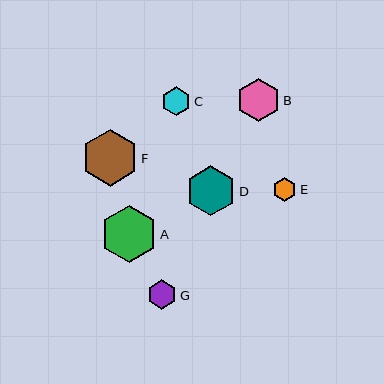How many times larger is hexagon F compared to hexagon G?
Hexagon F is approximately 1.9 times the size of hexagon G.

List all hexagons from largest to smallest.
From largest to smallest: F, A, D, B, G, C, E.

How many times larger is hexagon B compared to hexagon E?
Hexagon B is approximately 1.8 times the size of hexagon E.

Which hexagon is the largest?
Hexagon F is the largest with a size of approximately 57 pixels.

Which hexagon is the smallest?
Hexagon E is the smallest with a size of approximately 24 pixels.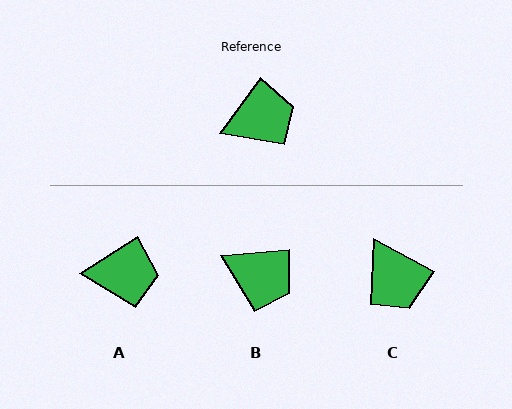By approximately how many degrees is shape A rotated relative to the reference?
Approximately 22 degrees clockwise.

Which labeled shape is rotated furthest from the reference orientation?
C, about 83 degrees away.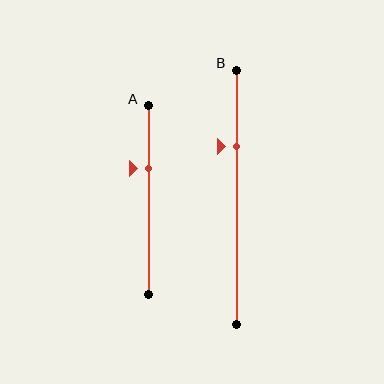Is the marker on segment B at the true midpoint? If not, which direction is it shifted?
No, the marker on segment B is shifted upward by about 20% of the segment length.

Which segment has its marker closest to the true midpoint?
Segment A has its marker closest to the true midpoint.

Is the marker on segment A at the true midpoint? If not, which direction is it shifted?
No, the marker on segment A is shifted upward by about 17% of the segment length.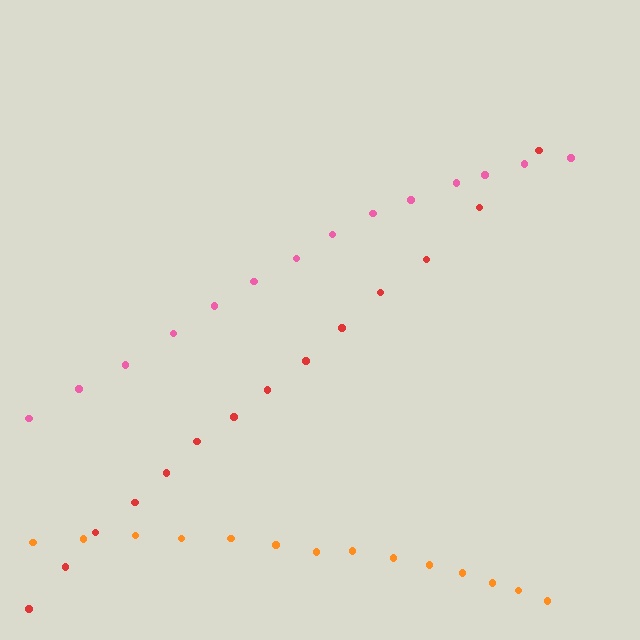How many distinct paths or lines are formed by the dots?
There are 3 distinct paths.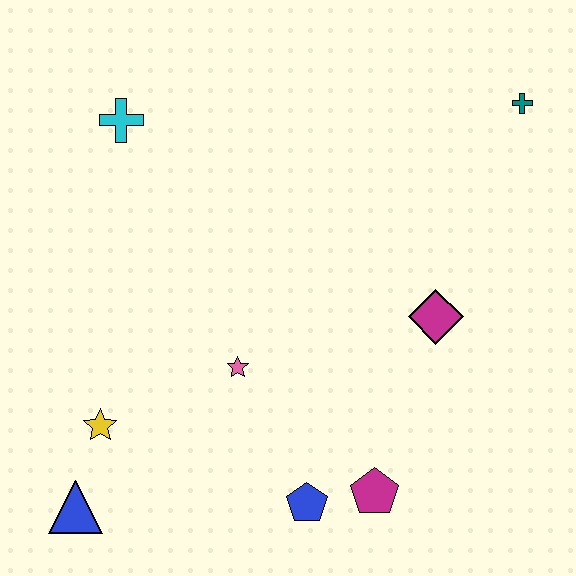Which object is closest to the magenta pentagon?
The blue pentagon is closest to the magenta pentagon.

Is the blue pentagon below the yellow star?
Yes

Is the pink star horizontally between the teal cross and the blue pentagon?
No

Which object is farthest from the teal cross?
The blue triangle is farthest from the teal cross.